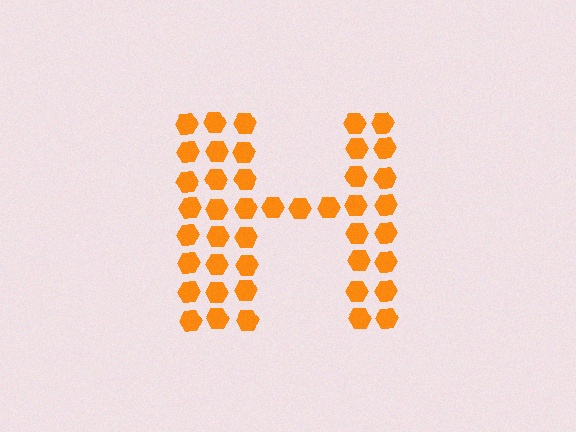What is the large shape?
The large shape is the letter H.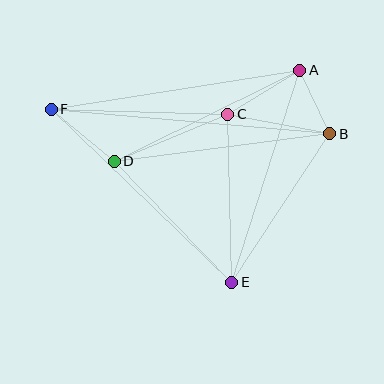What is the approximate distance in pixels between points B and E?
The distance between B and E is approximately 178 pixels.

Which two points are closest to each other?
Points A and B are closest to each other.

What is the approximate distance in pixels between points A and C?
The distance between A and C is approximately 84 pixels.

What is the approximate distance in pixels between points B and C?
The distance between B and C is approximately 104 pixels.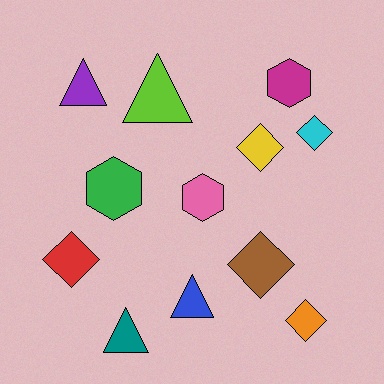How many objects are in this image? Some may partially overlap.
There are 12 objects.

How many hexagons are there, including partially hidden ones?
There are 3 hexagons.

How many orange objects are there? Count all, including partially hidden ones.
There is 1 orange object.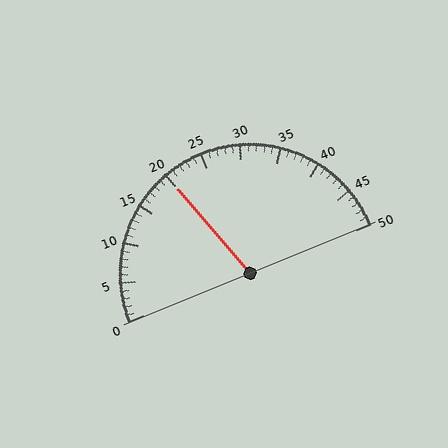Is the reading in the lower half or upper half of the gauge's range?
The reading is in the lower half of the range (0 to 50).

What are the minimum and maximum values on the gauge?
The gauge ranges from 0 to 50.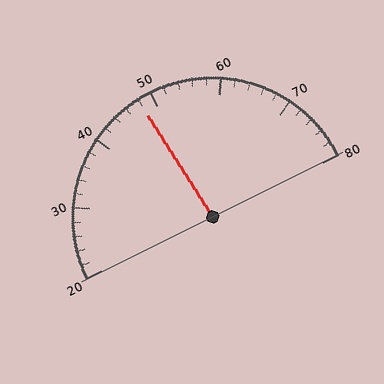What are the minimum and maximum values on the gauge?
The gauge ranges from 20 to 80.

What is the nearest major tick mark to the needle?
The nearest major tick mark is 50.